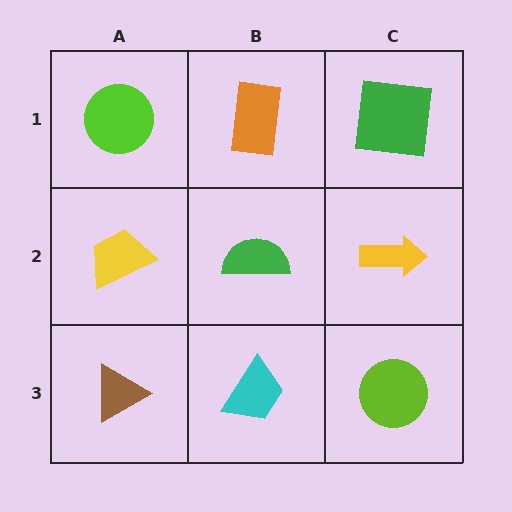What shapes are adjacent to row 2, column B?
An orange rectangle (row 1, column B), a cyan trapezoid (row 3, column B), a yellow trapezoid (row 2, column A), a yellow arrow (row 2, column C).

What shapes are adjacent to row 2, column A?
A lime circle (row 1, column A), a brown triangle (row 3, column A), a green semicircle (row 2, column B).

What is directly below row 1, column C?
A yellow arrow.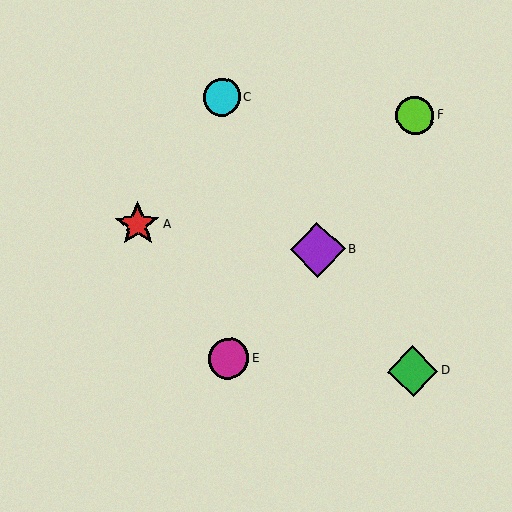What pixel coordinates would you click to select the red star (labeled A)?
Click at (137, 224) to select the red star A.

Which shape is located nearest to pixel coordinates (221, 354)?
The magenta circle (labeled E) at (229, 358) is nearest to that location.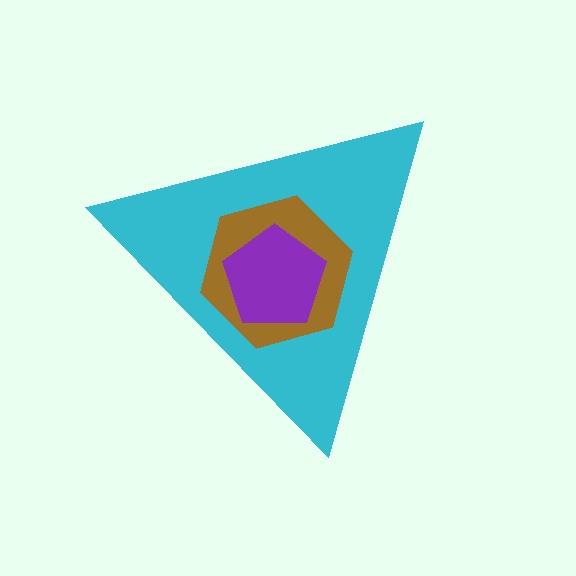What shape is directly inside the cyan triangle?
The brown hexagon.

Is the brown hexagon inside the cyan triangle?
Yes.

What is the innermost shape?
The purple pentagon.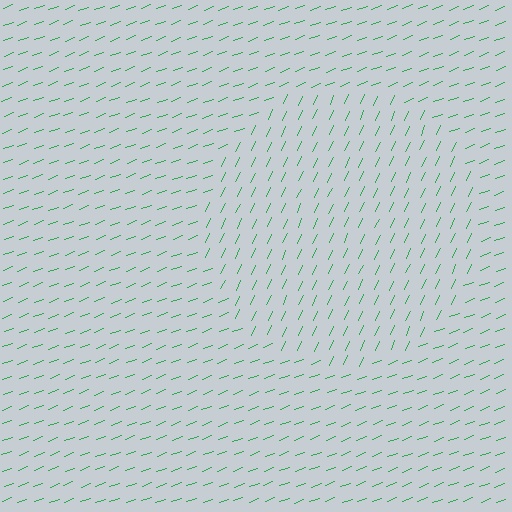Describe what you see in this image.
The image is filled with small green line segments. A circle region in the image has lines oriented differently from the surrounding lines, creating a visible texture boundary.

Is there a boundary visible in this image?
Yes, there is a texture boundary formed by a change in line orientation.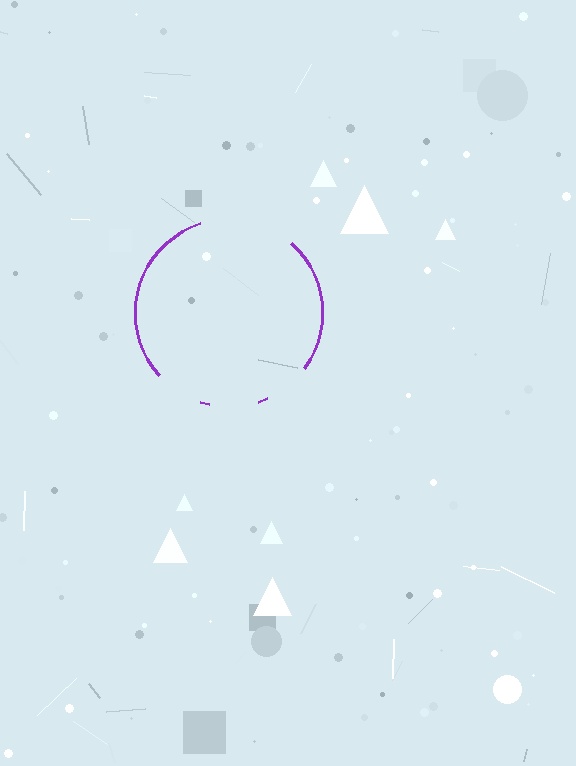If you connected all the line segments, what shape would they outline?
They would outline a circle.